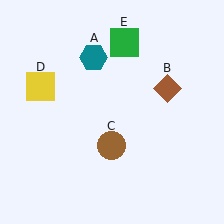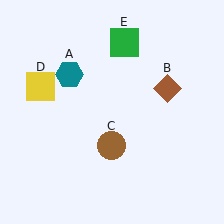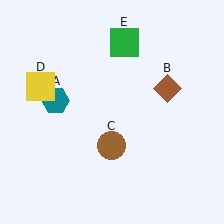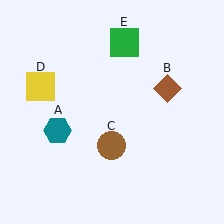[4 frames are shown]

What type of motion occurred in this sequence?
The teal hexagon (object A) rotated counterclockwise around the center of the scene.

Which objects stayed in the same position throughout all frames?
Brown diamond (object B) and brown circle (object C) and yellow square (object D) and green square (object E) remained stationary.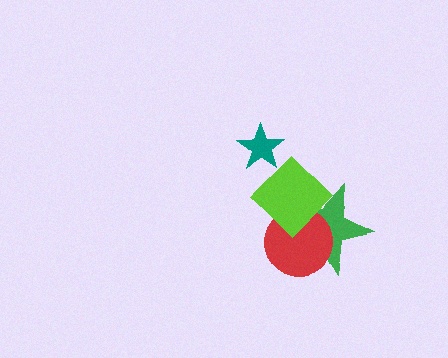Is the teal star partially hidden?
No, no other shape covers it.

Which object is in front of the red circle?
The lime diamond is in front of the red circle.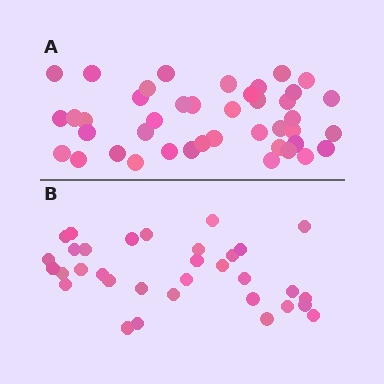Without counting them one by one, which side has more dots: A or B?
Region A (the top region) has more dots.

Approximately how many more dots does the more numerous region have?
Region A has roughly 8 or so more dots than region B.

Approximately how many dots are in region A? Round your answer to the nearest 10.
About 40 dots. (The exact count is 42, which rounds to 40.)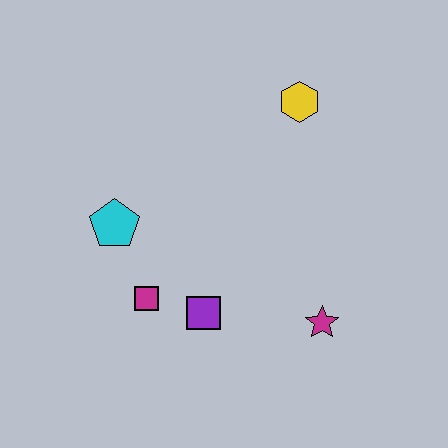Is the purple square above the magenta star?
Yes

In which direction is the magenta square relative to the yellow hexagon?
The magenta square is below the yellow hexagon.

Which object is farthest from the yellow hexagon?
The magenta square is farthest from the yellow hexagon.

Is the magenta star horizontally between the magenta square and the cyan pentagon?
No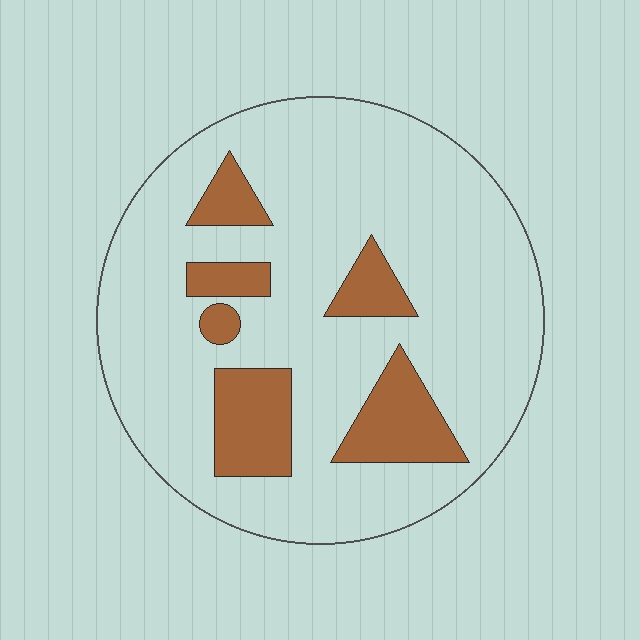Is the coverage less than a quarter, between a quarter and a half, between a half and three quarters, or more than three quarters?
Less than a quarter.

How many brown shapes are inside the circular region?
6.